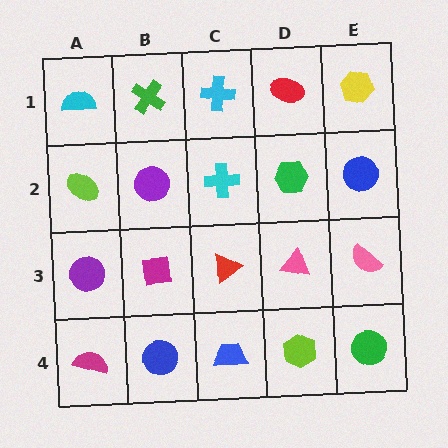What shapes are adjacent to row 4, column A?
A purple circle (row 3, column A), a blue circle (row 4, column B).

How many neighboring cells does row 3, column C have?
4.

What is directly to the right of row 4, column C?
A lime hexagon.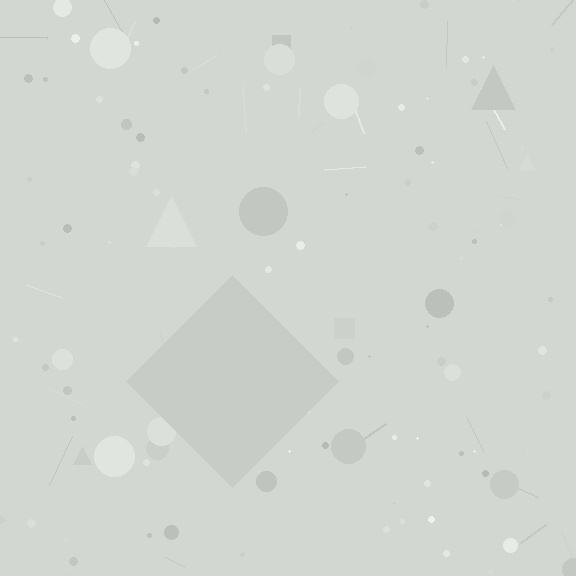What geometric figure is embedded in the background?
A diamond is embedded in the background.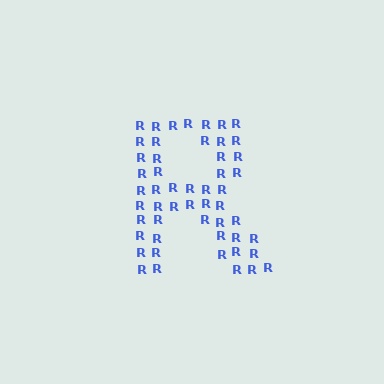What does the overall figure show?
The overall figure shows the letter R.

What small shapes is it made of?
It is made of small letter R's.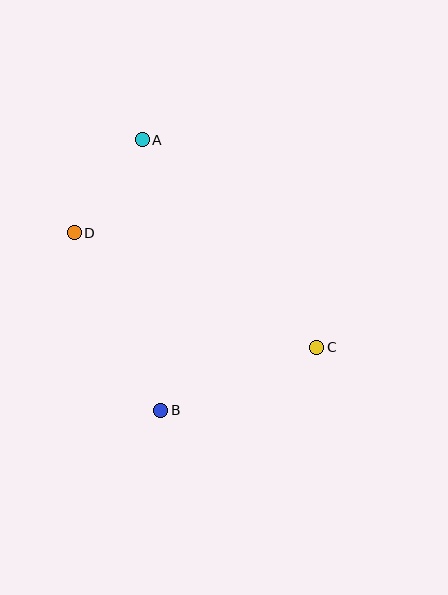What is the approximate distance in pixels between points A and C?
The distance between A and C is approximately 271 pixels.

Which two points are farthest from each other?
Points A and B are farthest from each other.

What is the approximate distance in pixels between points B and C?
The distance between B and C is approximately 168 pixels.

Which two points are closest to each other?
Points A and D are closest to each other.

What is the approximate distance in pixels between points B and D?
The distance between B and D is approximately 198 pixels.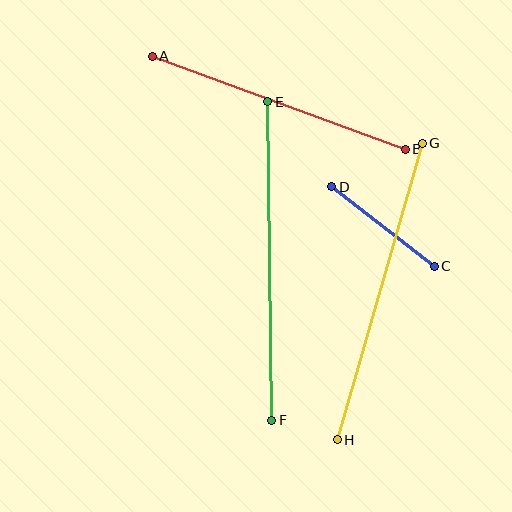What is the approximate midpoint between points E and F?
The midpoint is at approximately (270, 261) pixels.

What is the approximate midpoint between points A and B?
The midpoint is at approximately (279, 103) pixels.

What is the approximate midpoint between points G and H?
The midpoint is at approximately (380, 291) pixels.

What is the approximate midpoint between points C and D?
The midpoint is at approximately (383, 226) pixels.